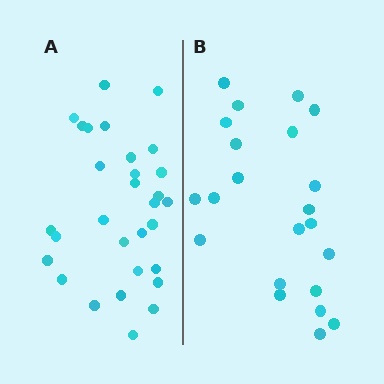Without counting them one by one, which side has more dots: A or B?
Region A (the left region) has more dots.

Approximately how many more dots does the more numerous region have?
Region A has roughly 8 or so more dots than region B.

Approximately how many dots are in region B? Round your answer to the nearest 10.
About 20 dots. (The exact count is 22, which rounds to 20.)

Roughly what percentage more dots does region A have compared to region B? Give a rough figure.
About 35% more.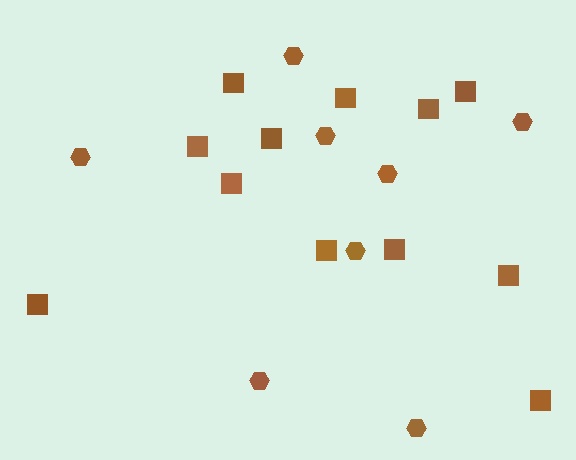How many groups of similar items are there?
There are 2 groups: one group of hexagons (8) and one group of squares (12).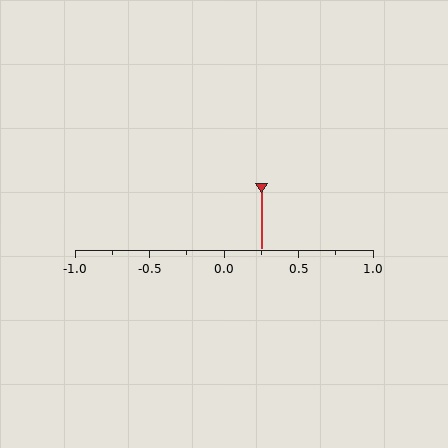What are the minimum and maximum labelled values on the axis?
The axis runs from -1.0 to 1.0.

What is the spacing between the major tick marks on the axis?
The major ticks are spaced 0.5 apart.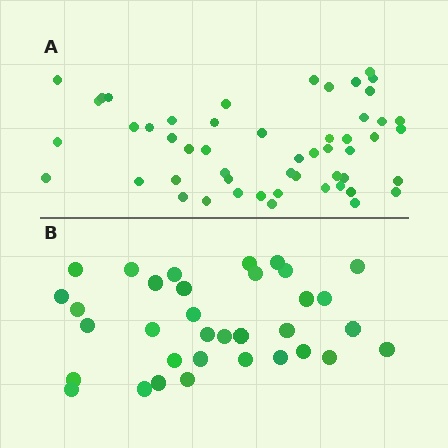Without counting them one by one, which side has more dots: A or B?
Region A (the top region) has more dots.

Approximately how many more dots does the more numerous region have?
Region A has approximately 20 more dots than region B.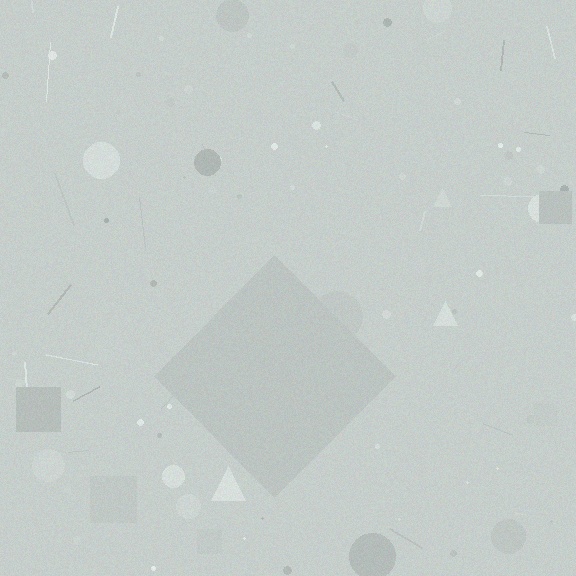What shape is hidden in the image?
A diamond is hidden in the image.